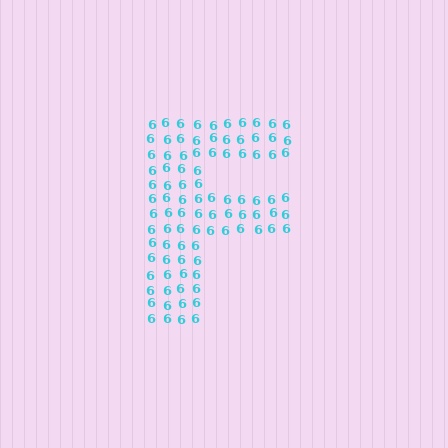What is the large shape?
The large shape is the letter F.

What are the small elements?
The small elements are digit 6's.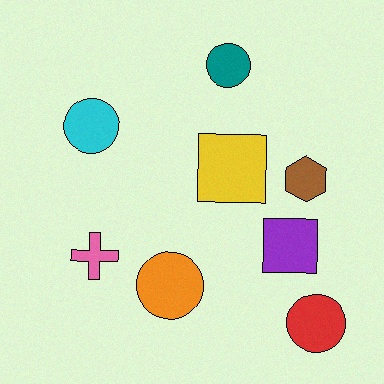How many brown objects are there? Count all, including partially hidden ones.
There is 1 brown object.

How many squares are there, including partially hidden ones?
There are 2 squares.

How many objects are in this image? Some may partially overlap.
There are 8 objects.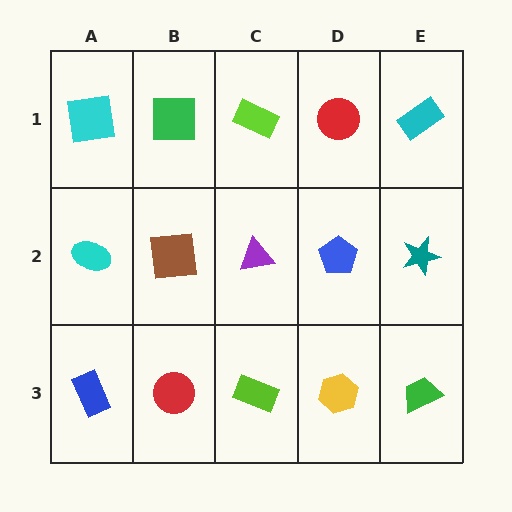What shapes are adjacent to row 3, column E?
A teal star (row 2, column E), a yellow hexagon (row 3, column D).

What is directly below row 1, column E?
A teal star.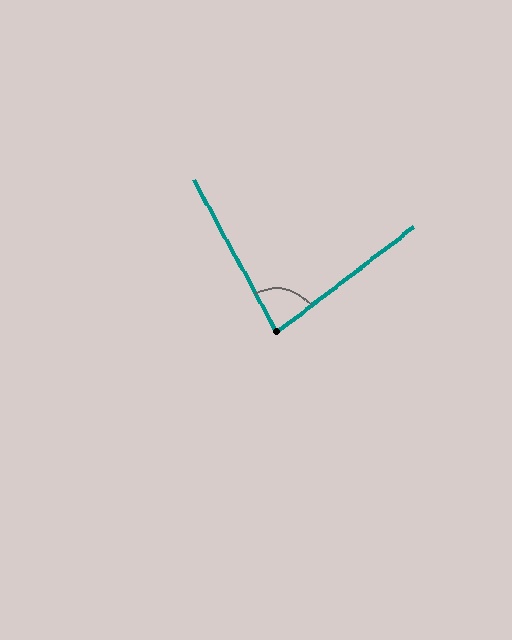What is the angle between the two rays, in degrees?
Approximately 81 degrees.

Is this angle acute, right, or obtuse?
It is acute.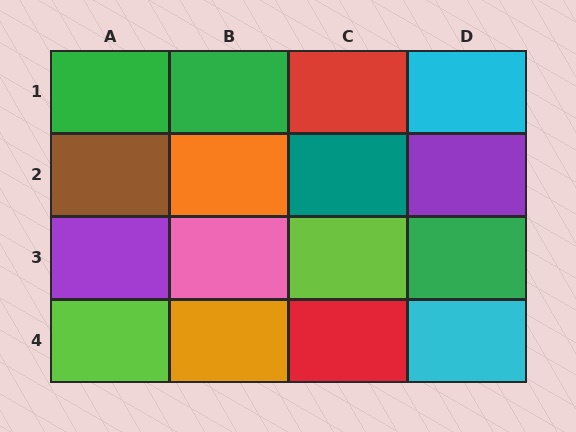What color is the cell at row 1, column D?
Cyan.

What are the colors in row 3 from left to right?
Purple, pink, lime, green.